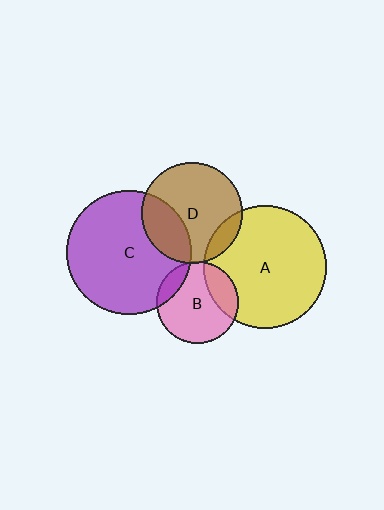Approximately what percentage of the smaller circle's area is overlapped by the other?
Approximately 15%.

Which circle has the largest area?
Circle C (purple).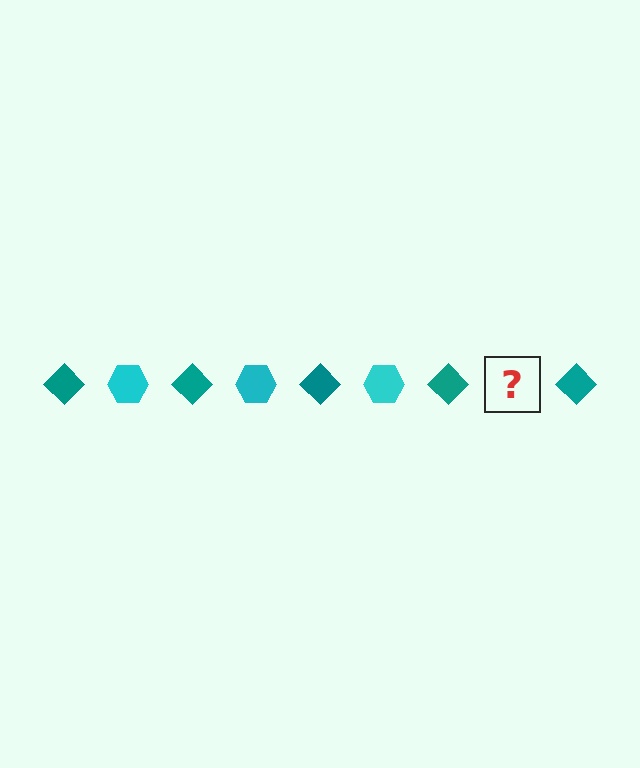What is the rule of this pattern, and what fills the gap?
The rule is that the pattern alternates between teal diamond and cyan hexagon. The gap should be filled with a cyan hexagon.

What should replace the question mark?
The question mark should be replaced with a cyan hexagon.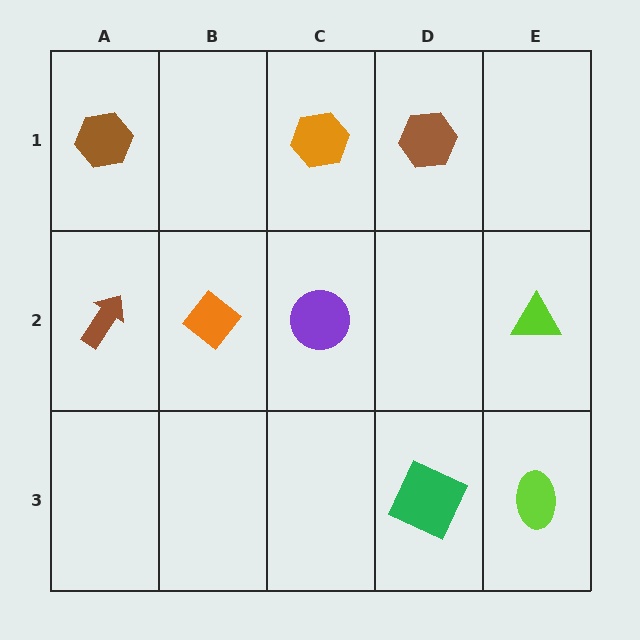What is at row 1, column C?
An orange hexagon.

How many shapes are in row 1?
3 shapes.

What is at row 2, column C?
A purple circle.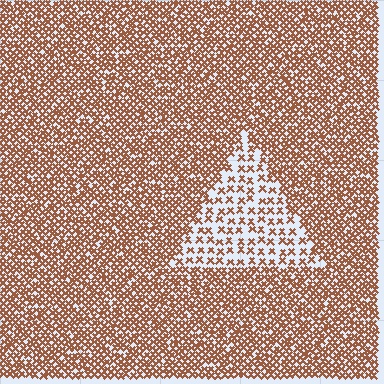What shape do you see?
I see a triangle.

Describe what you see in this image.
The image contains small brown elements arranged at two different densities. A triangle-shaped region is visible where the elements are less densely packed than the surrounding area.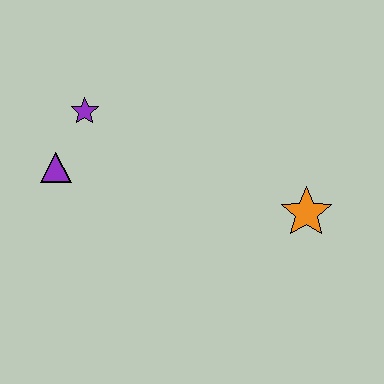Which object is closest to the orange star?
The purple star is closest to the orange star.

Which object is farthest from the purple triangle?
The orange star is farthest from the purple triangle.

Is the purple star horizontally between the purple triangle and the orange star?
Yes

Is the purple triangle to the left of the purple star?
Yes